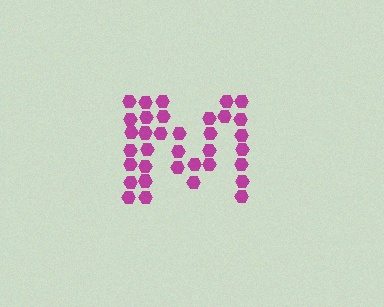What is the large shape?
The large shape is the letter M.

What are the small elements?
The small elements are hexagons.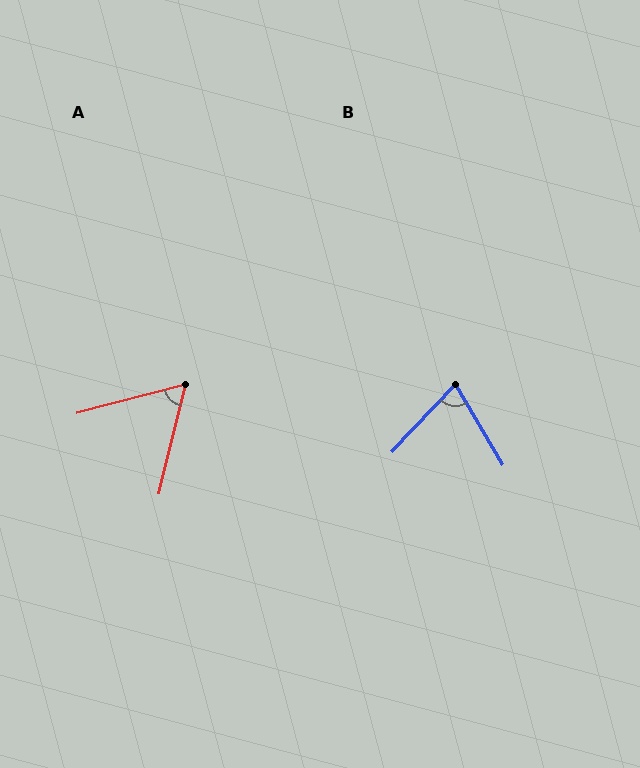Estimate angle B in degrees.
Approximately 74 degrees.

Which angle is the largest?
B, at approximately 74 degrees.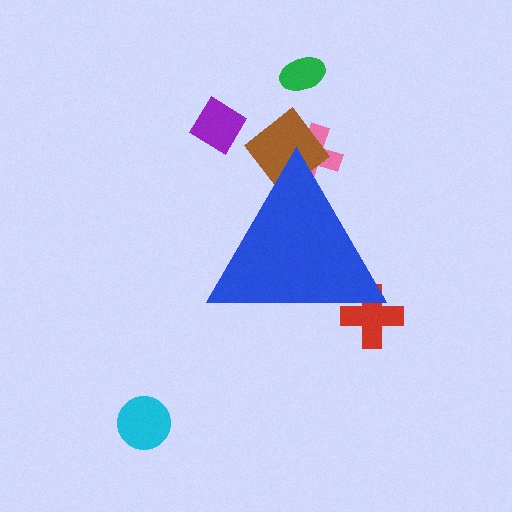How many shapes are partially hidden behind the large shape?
3 shapes are partially hidden.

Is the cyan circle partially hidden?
No, the cyan circle is fully visible.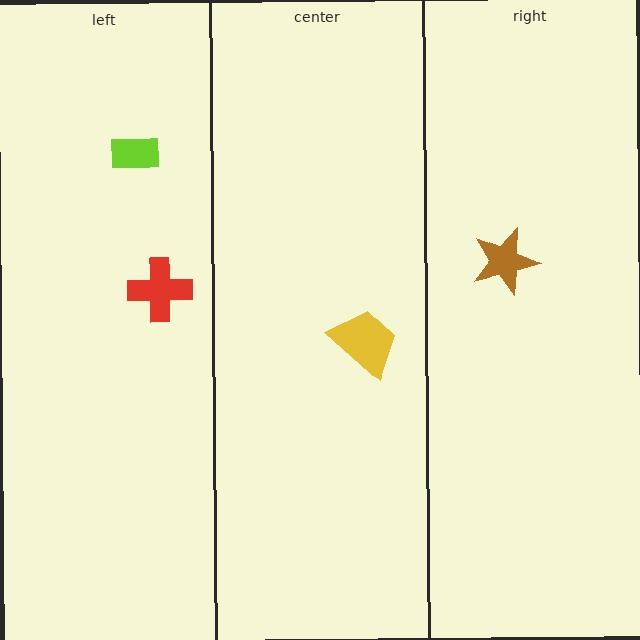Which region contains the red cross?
The left region.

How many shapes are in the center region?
1.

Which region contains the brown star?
The right region.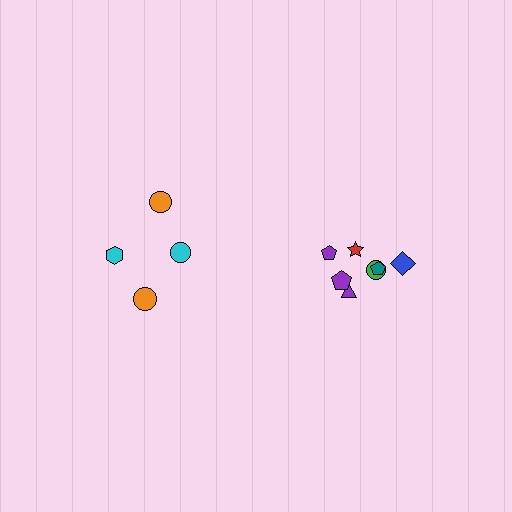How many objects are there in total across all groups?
There are 11 objects.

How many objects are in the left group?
There are 4 objects.